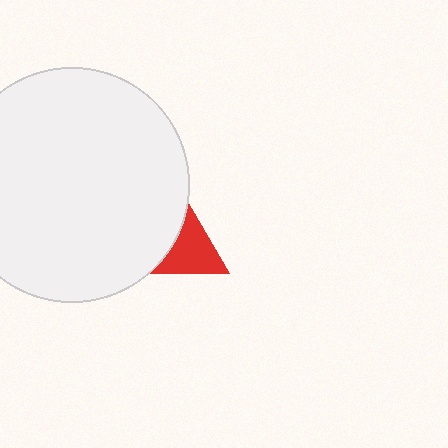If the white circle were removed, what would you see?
You would see the complete red triangle.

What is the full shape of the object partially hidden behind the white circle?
The partially hidden object is a red triangle.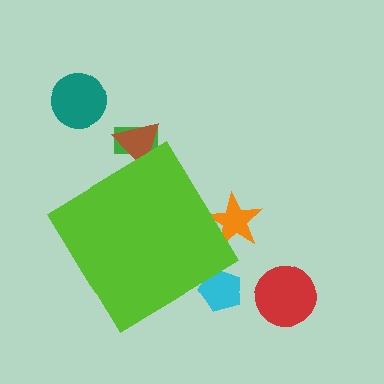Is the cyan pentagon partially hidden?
Yes, the cyan pentagon is partially hidden behind the lime diamond.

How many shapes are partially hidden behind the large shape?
4 shapes are partially hidden.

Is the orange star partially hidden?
Yes, the orange star is partially hidden behind the lime diamond.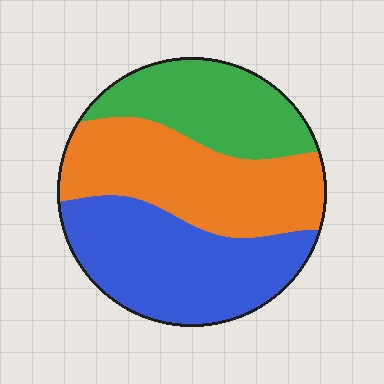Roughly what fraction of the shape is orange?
Orange takes up between a quarter and a half of the shape.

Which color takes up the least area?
Green, at roughly 25%.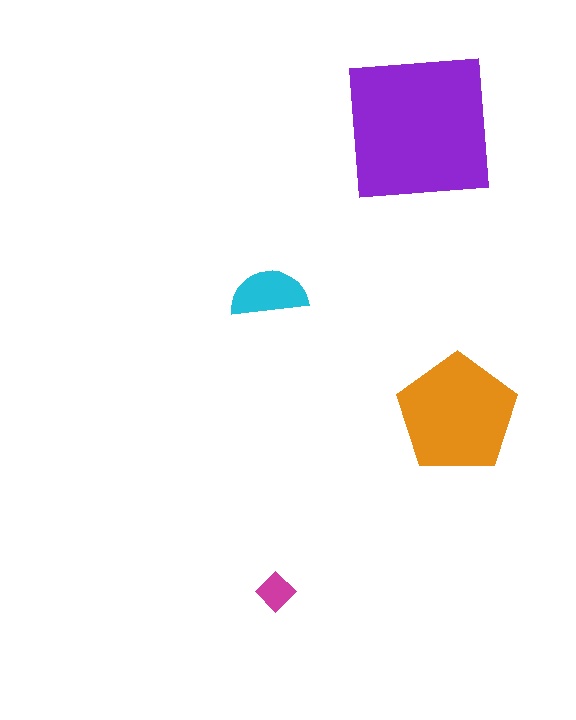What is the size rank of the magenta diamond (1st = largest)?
4th.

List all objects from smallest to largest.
The magenta diamond, the cyan semicircle, the orange pentagon, the purple square.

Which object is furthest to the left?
The cyan semicircle is leftmost.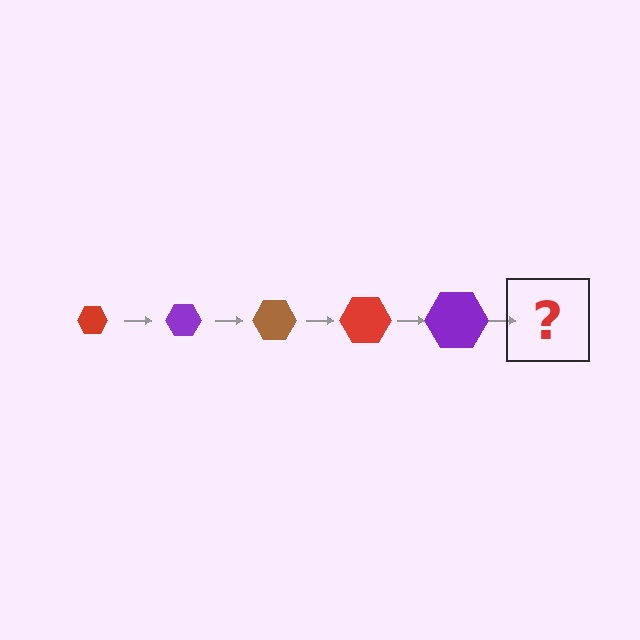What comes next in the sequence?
The next element should be a brown hexagon, larger than the previous one.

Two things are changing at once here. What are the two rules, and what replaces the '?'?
The two rules are that the hexagon grows larger each step and the color cycles through red, purple, and brown. The '?' should be a brown hexagon, larger than the previous one.